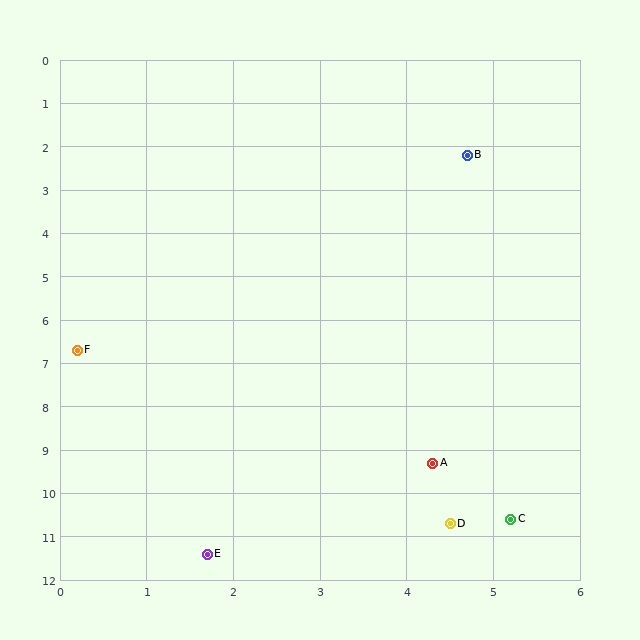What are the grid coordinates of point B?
Point B is at approximately (4.7, 2.2).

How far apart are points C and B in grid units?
Points C and B are about 8.4 grid units apart.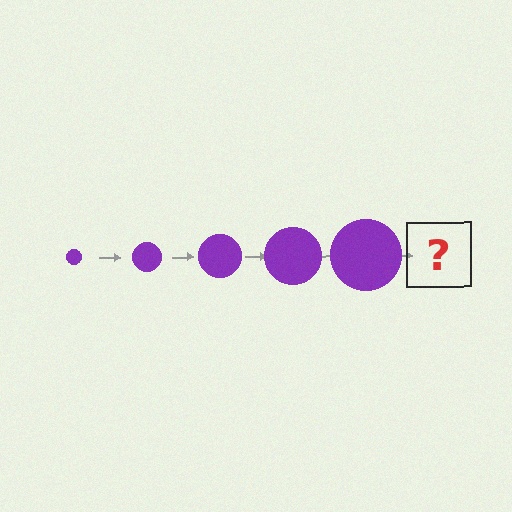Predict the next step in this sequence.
The next step is a purple circle, larger than the previous one.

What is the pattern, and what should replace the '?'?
The pattern is that the circle gets progressively larger each step. The '?' should be a purple circle, larger than the previous one.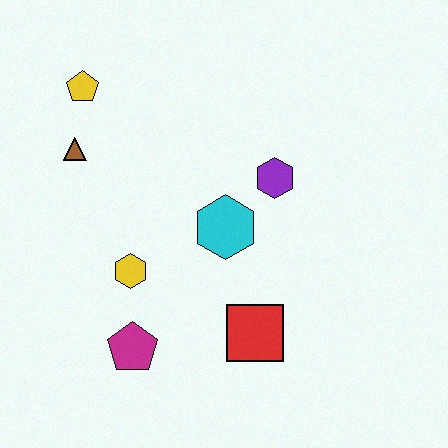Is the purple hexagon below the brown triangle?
Yes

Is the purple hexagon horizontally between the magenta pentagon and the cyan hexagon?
No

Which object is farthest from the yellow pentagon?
The red square is farthest from the yellow pentagon.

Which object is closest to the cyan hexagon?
The purple hexagon is closest to the cyan hexagon.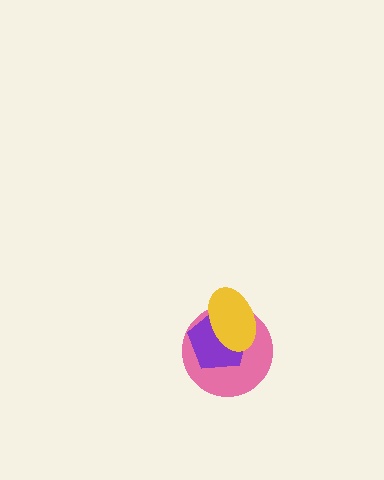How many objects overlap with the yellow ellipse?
2 objects overlap with the yellow ellipse.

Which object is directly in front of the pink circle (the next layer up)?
The purple pentagon is directly in front of the pink circle.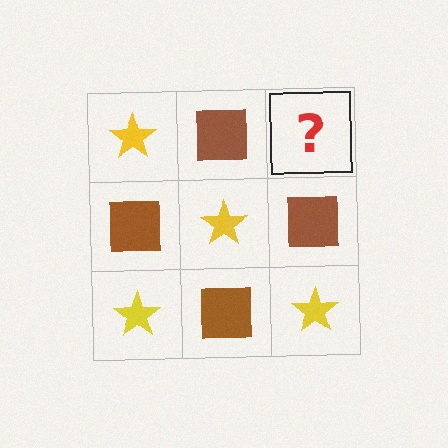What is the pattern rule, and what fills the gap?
The rule is that it alternates yellow star and brown square in a checkerboard pattern. The gap should be filled with a yellow star.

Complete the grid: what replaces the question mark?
The question mark should be replaced with a yellow star.